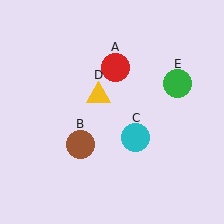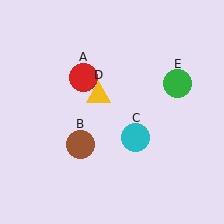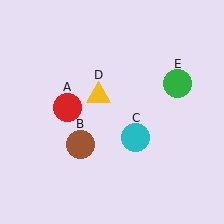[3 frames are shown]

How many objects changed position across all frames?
1 object changed position: red circle (object A).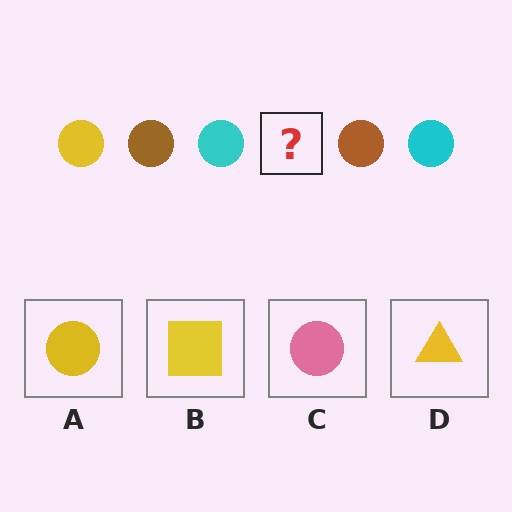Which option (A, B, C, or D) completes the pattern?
A.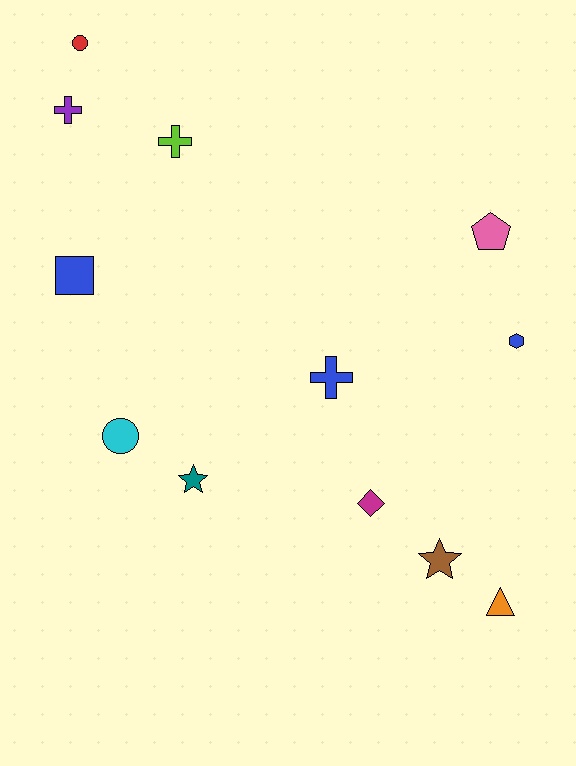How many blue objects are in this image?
There are 3 blue objects.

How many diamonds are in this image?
There is 1 diamond.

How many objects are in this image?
There are 12 objects.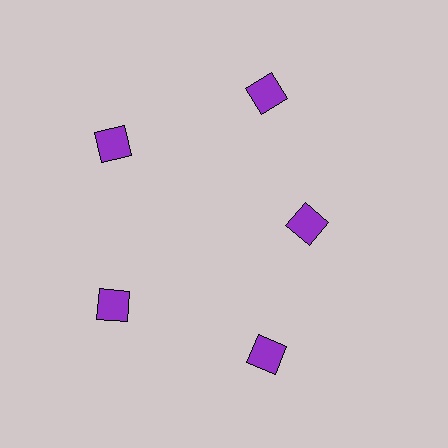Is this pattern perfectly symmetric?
No. The 5 purple diamonds are arranged in a ring, but one element near the 3 o'clock position is pulled inward toward the center, breaking the 5-fold rotational symmetry.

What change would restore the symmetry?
The symmetry would be restored by moving it outward, back onto the ring so that all 5 diamonds sit at equal angles and equal distance from the center.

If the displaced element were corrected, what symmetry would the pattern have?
It would have 5-fold rotational symmetry — the pattern would map onto itself every 72 degrees.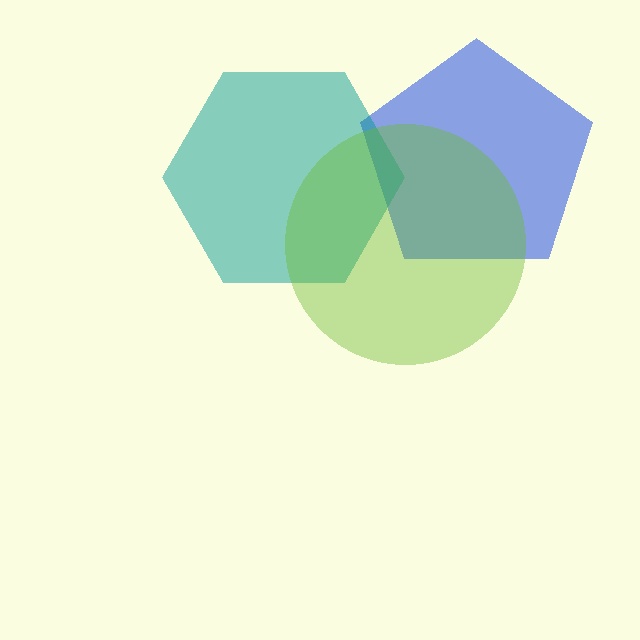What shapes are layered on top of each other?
The layered shapes are: a blue pentagon, a teal hexagon, a lime circle.